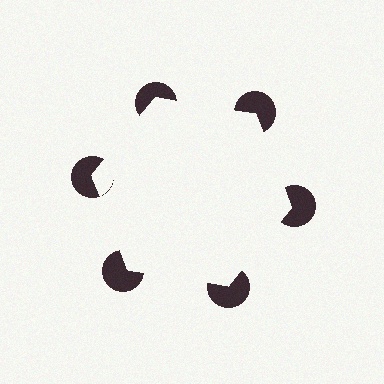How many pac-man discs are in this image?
There are 6 — one at each vertex of the illusory hexagon.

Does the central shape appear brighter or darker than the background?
It typically appears slightly brighter than the background, even though no actual brightness change is drawn.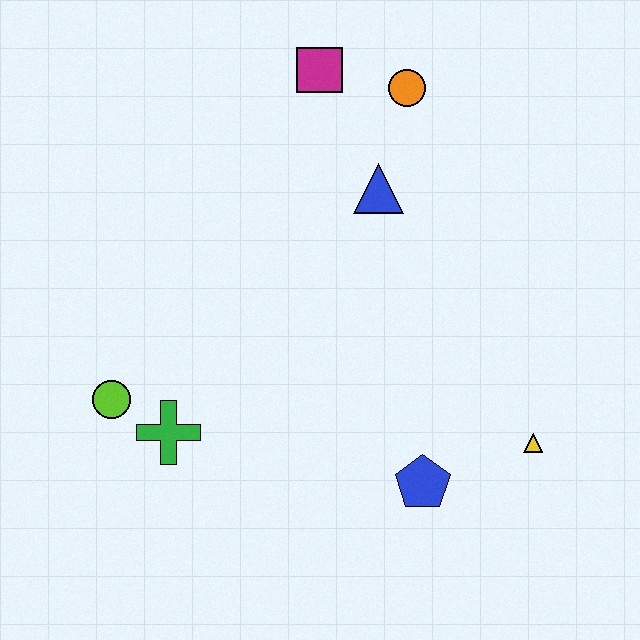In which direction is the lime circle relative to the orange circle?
The lime circle is below the orange circle.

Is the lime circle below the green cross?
No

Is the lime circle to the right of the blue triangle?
No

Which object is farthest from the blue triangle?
The lime circle is farthest from the blue triangle.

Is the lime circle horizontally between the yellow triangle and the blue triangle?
No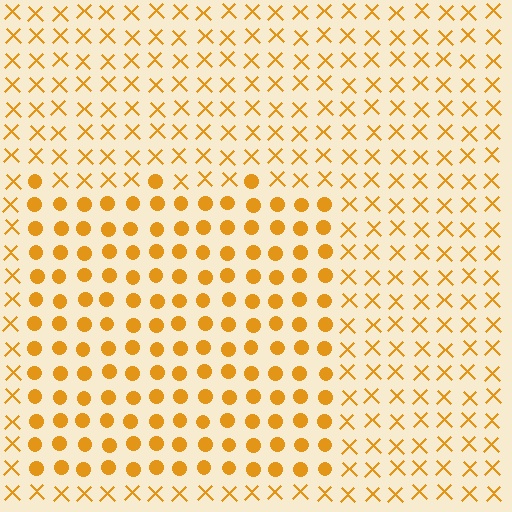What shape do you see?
I see a rectangle.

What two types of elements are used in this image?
The image uses circles inside the rectangle region and X marks outside it.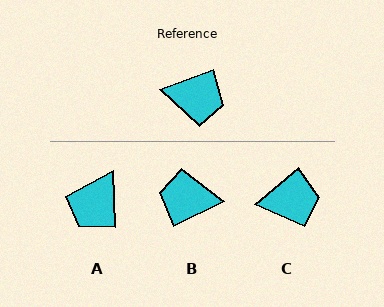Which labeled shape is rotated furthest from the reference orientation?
B, about 174 degrees away.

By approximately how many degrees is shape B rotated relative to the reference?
Approximately 174 degrees clockwise.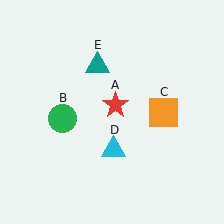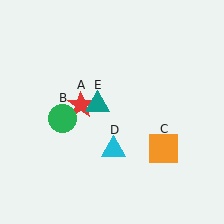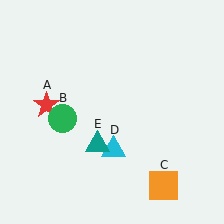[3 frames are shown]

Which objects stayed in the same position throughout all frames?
Green circle (object B) and cyan triangle (object D) remained stationary.